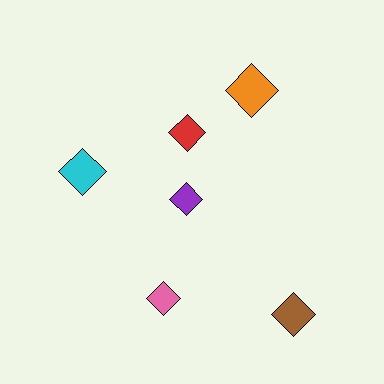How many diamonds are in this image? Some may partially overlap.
There are 6 diamonds.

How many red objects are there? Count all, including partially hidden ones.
There is 1 red object.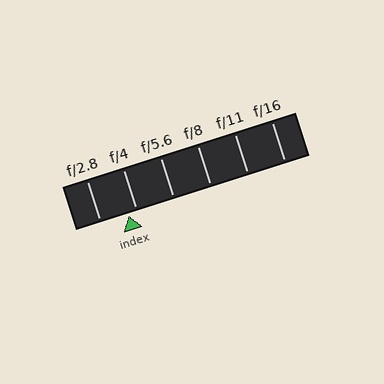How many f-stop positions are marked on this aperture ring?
There are 6 f-stop positions marked.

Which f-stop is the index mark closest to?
The index mark is closest to f/4.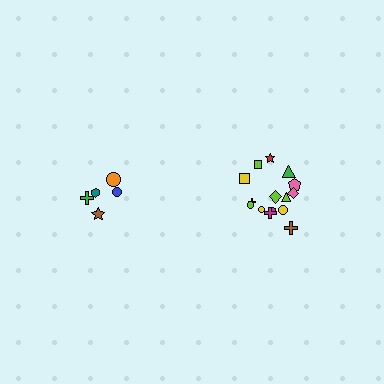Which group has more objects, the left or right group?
The right group.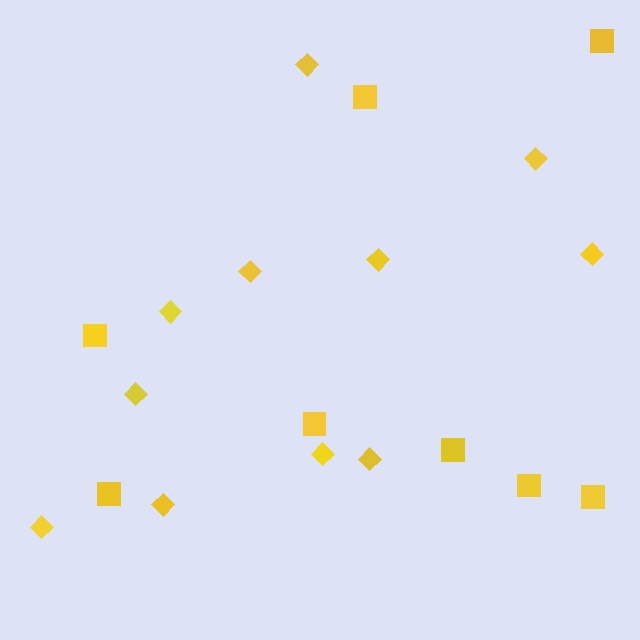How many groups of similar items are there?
There are 2 groups: one group of squares (8) and one group of diamonds (11).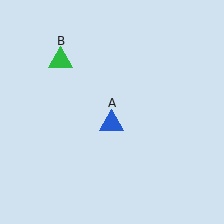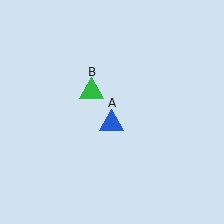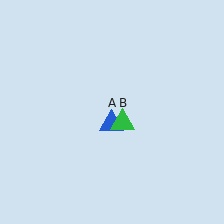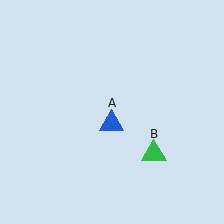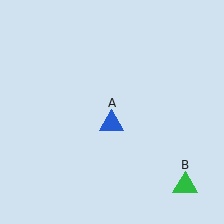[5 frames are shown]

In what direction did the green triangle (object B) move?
The green triangle (object B) moved down and to the right.